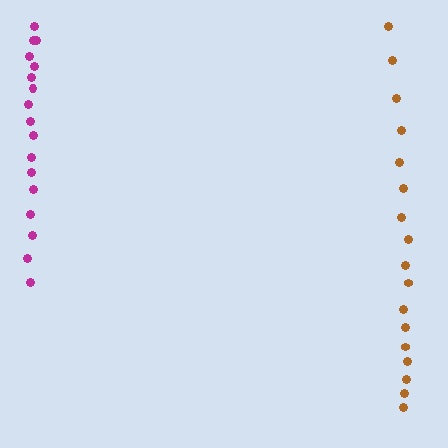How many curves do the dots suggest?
There are 2 distinct paths.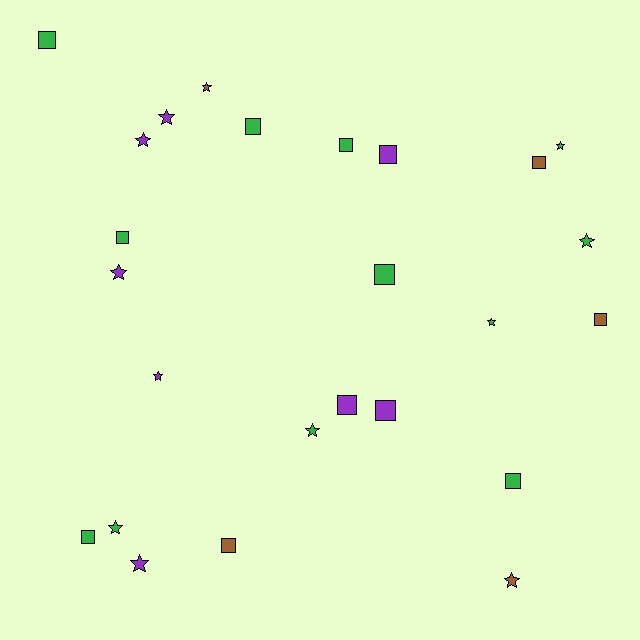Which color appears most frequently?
Green, with 12 objects.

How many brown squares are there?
There are 3 brown squares.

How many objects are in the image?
There are 25 objects.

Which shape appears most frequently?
Square, with 13 objects.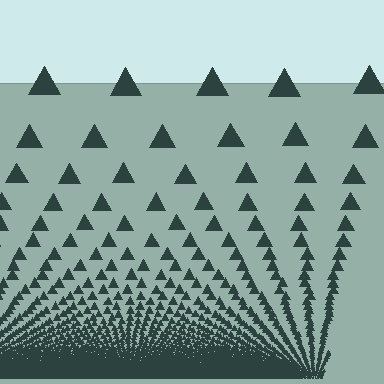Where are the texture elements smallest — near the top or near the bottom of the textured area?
Near the bottom.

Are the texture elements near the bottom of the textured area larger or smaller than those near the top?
Smaller. The gradient is inverted — elements near the bottom are smaller and denser.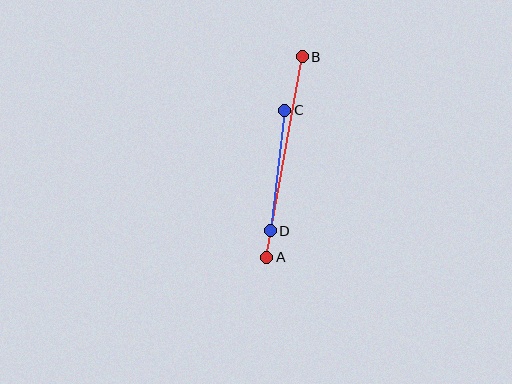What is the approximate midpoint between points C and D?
The midpoint is at approximately (278, 171) pixels.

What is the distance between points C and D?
The distance is approximately 122 pixels.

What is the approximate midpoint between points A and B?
The midpoint is at approximately (284, 157) pixels.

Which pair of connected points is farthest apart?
Points A and B are farthest apart.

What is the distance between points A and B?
The distance is approximately 204 pixels.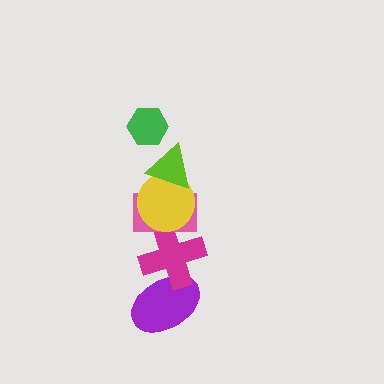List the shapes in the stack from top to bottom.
From top to bottom: the green hexagon, the lime triangle, the yellow circle, the pink rectangle, the magenta cross, the purple ellipse.